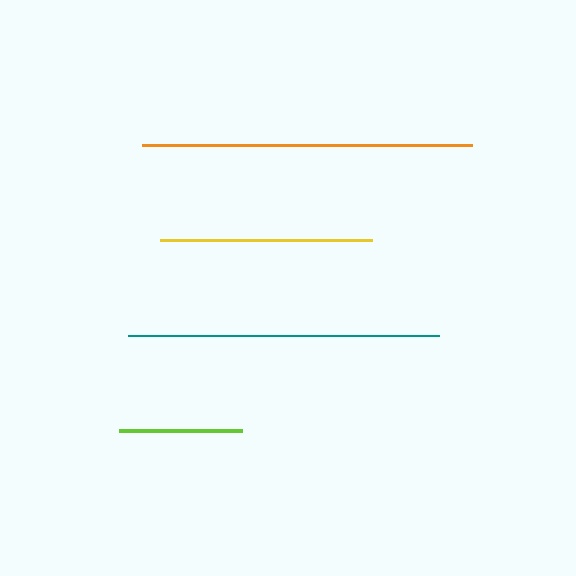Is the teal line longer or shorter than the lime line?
The teal line is longer than the lime line.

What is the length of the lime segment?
The lime segment is approximately 123 pixels long.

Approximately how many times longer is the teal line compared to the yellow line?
The teal line is approximately 1.5 times the length of the yellow line.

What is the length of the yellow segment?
The yellow segment is approximately 212 pixels long.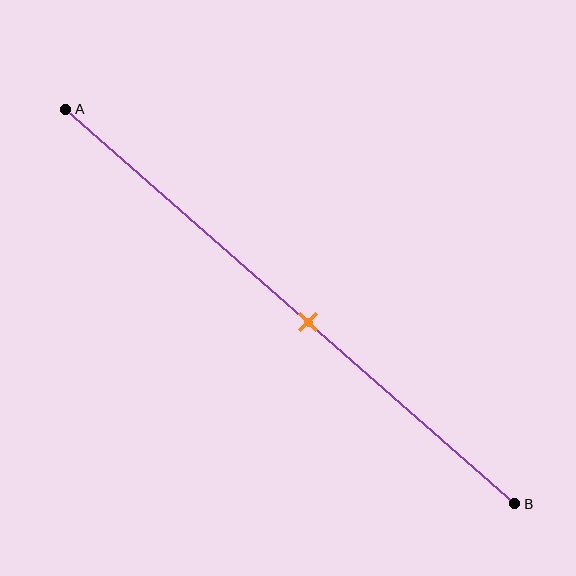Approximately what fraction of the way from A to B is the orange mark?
The orange mark is approximately 55% of the way from A to B.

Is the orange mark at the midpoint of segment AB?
No, the mark is at about 55% from A, not at the 50% midpoint.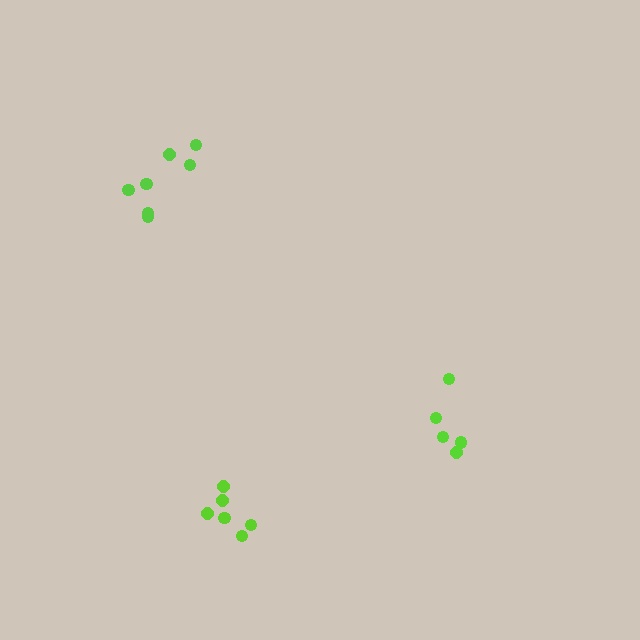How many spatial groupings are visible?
There are 3 spatial groupings.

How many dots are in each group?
Group 1: 5 dots, Group 2: 7 dots, Group 3: 6 dots (18 total).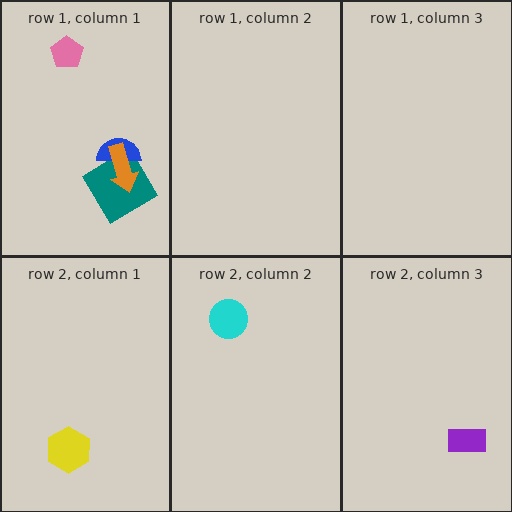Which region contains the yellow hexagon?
The row 2, column 1 region.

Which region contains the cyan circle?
The row 2, column 2 region.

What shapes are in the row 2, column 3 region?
The purple rectangle.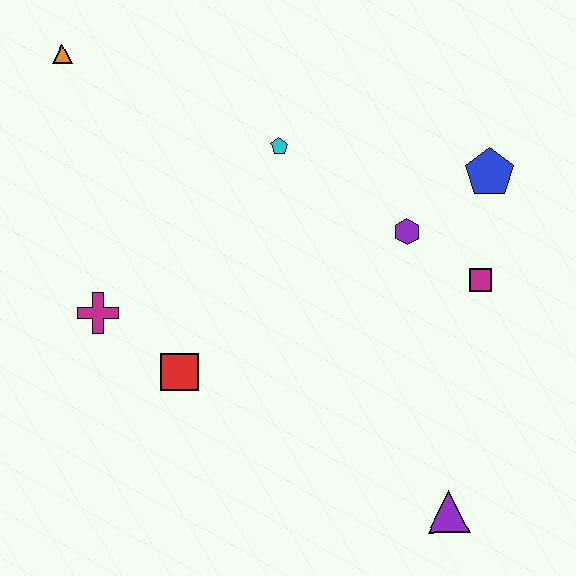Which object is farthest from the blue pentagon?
The orange triangle is farthest from the blue pentagon.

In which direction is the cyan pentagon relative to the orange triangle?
The cyan pentagon is to the right of the orange triangle.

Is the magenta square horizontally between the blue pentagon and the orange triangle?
Yes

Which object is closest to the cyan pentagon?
The purple hexagon is closest to the cyan pentagon.